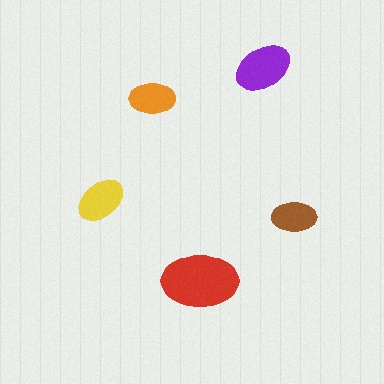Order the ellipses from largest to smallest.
the red one, the purple one, the yellow one, the orange one, the brown one.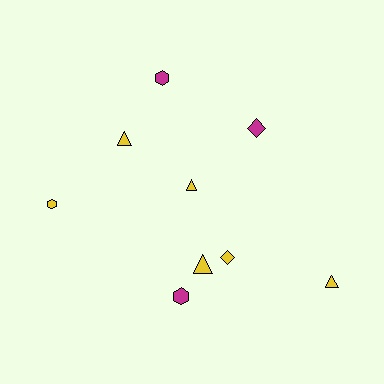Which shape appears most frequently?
Triangle, with 4 objects.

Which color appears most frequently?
Yellow, with 6 objects.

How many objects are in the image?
There are 9 objects.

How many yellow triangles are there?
There are 4 yellow triangles.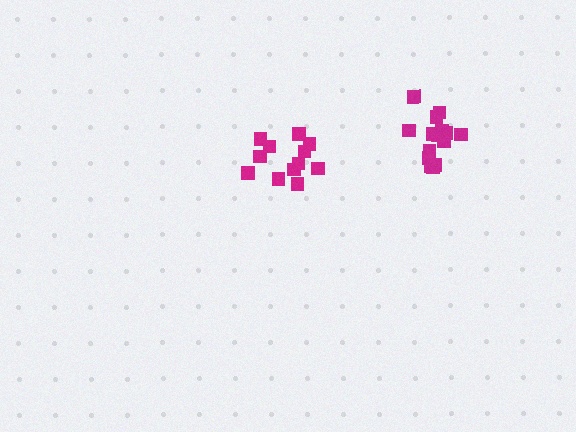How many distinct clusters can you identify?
There are 2 distinct clusters.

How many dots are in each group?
Group 1: 15 dots, Group 2: 12 dots (27 total).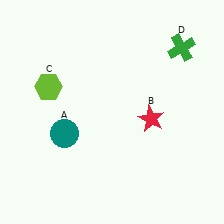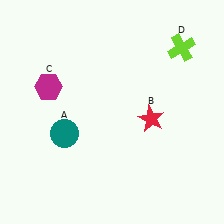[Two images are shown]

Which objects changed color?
C changed from lime to magenta. D changed from green to lime.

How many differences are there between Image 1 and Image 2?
There are 2 differences between the two images.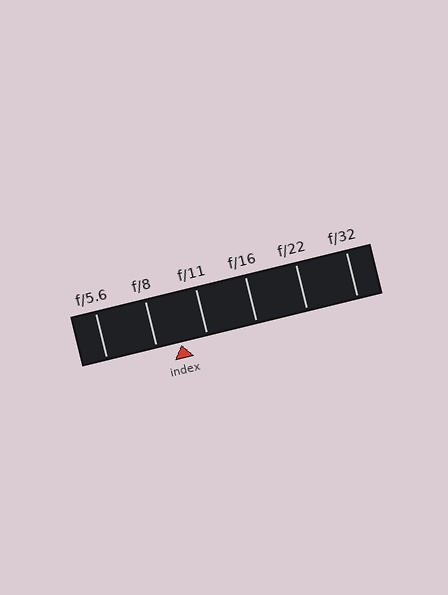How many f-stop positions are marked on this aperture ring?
There are 6 f-stop positions marked.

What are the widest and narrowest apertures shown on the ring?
The widest aperture shown is f/5.6 and the narrowest is f/32.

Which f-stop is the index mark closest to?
The index mark is closest to f/8.